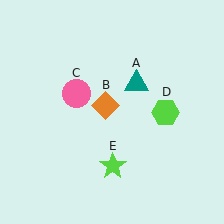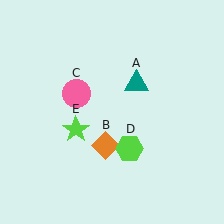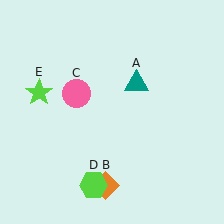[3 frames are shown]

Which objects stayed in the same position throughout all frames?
Teal triangle (object A) and pink circle (object C) remained stationary.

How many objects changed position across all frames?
3 objects changed position: orange diamond (object B), lime hexagon (object D), lime star (object E).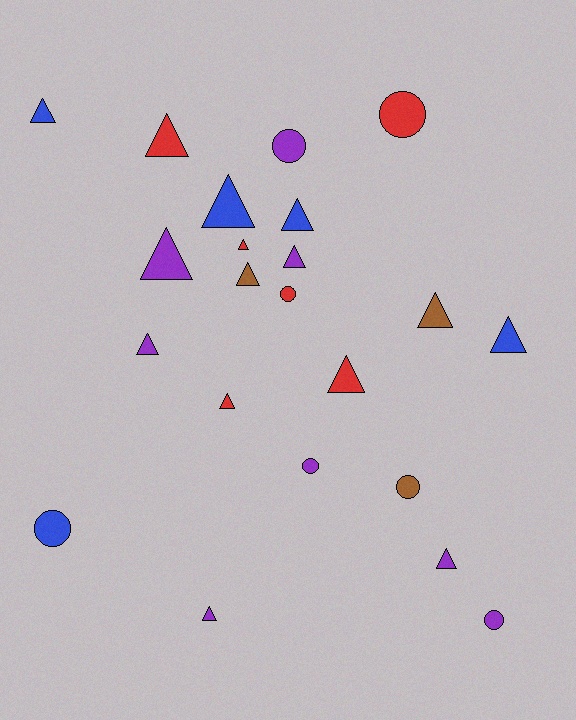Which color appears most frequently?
Purple, with 8 objects.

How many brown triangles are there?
There are 2 brown triangles.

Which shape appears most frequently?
Triangle, with 15 objects.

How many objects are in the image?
There are 22 objects.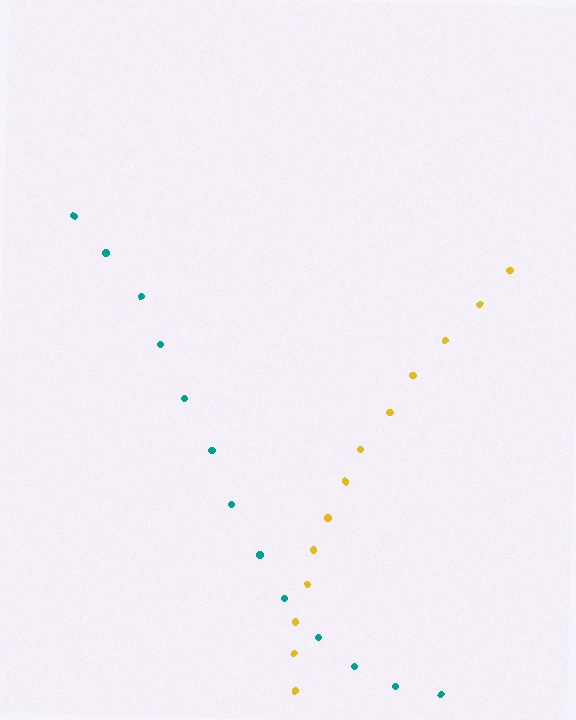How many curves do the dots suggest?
There are 2 distinct paths.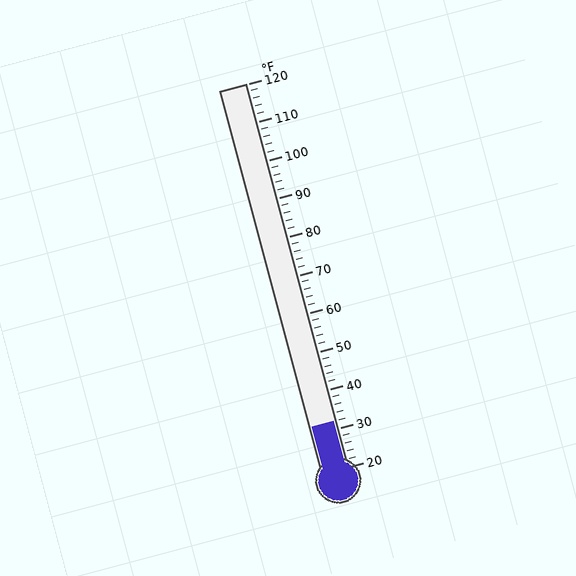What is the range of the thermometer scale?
The thermometer scale ranges from 20°F to 120°F.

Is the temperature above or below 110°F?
The temperature is below 110°F.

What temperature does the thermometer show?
The thermometer shows approximately 32°F.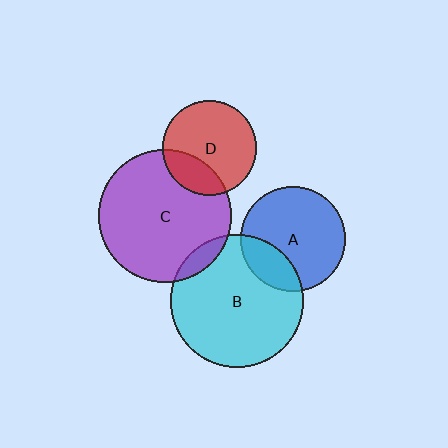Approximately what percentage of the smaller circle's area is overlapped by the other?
Approximately 10%.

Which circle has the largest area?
Circle B (cyan).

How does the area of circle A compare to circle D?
Approximately 1.2 times.